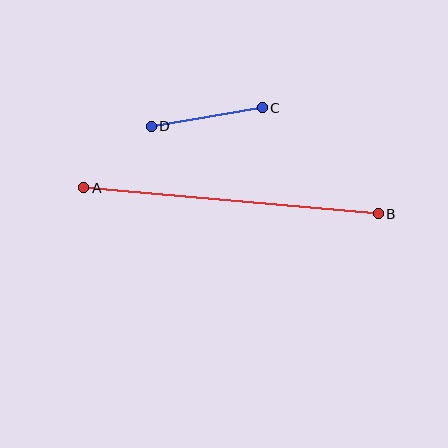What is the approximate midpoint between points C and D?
The midpoint is at approximately (207, 117) pixels.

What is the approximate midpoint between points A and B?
The midpoint is at approximately (231, 201) pixels.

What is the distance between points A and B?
The distance is approximately 296 pixels.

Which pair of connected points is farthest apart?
Points A and B are farthest apart.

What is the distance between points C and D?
The distance is approximately 112 pixels.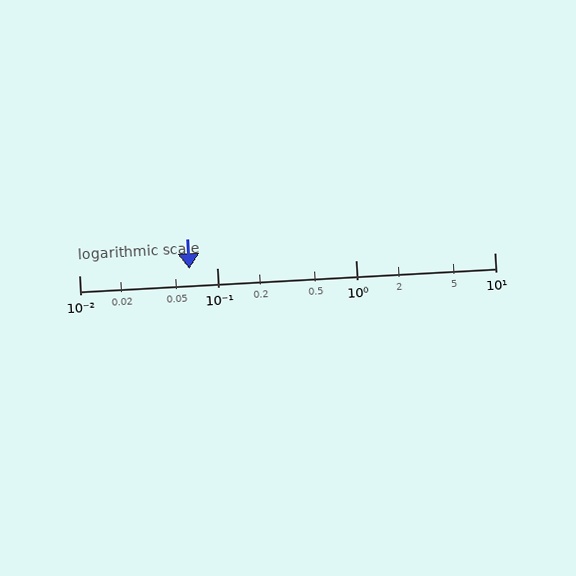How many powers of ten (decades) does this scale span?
The scale spans 3 decades, from 0.01 to 10.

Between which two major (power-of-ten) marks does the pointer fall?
The pointer is between 0.01 and 0.1.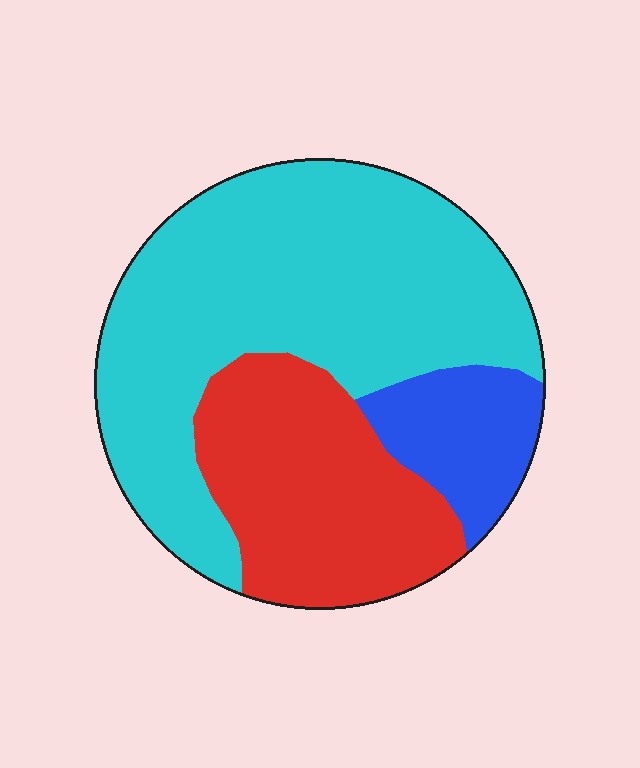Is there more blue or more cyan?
Cyan.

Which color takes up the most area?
Cyan, at roughly 60%.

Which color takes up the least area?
Blue, at roughly 15%.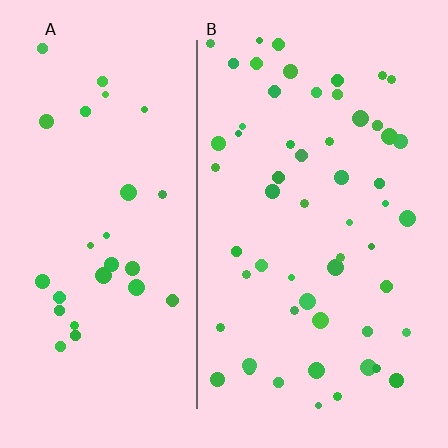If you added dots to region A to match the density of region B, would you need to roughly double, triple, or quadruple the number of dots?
Approximately double.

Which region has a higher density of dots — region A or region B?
B (the right).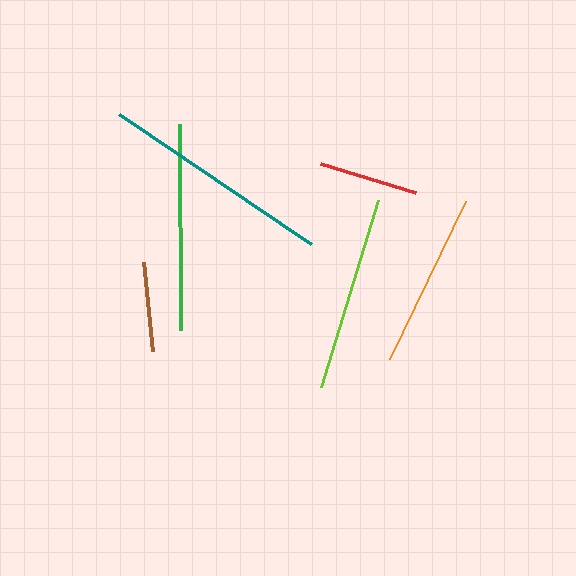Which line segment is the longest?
The teal line is the longest at approximately 232 pixels.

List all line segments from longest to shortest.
From longest to shortest: teal, green, lime, orange, red, brown.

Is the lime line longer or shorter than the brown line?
The lime line is longer than the brown line.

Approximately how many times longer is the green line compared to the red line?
The green line is approximately 2.1 times the length of the red line.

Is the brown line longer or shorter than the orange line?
The orange line is longer than the brown line.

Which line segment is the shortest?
The brown line is the shortest at approximately 89 pixels.